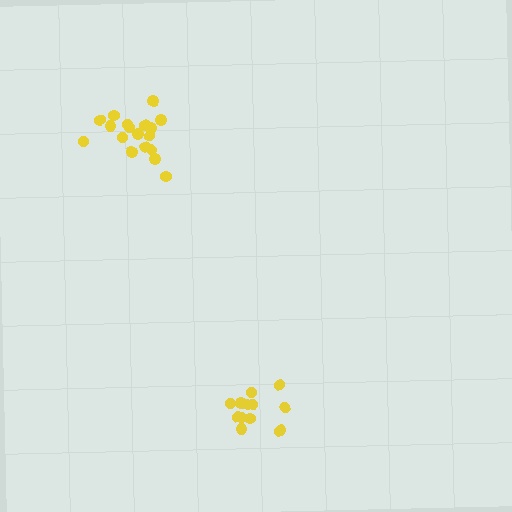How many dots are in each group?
Group 1: 18 dots, Group 2: 13 dots (31 total).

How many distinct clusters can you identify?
There are 2 distinct clusters.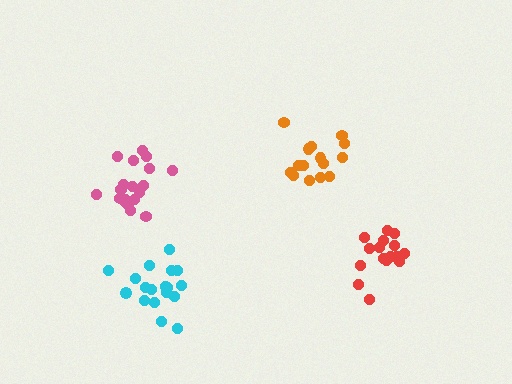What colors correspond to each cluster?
The clusters are colored: red, cyan, pink, orange.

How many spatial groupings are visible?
There are 4 spatial groupings.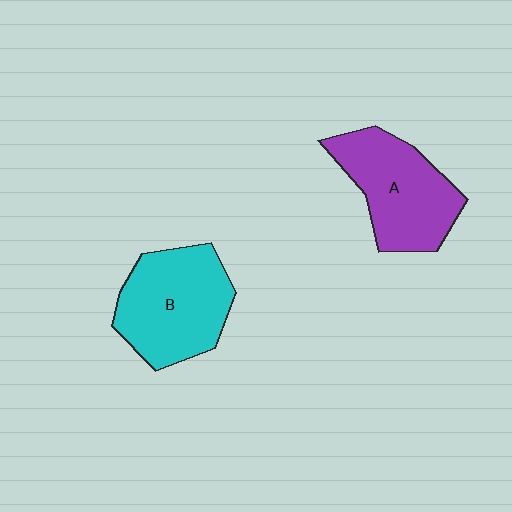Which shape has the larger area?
Shape B (cyan).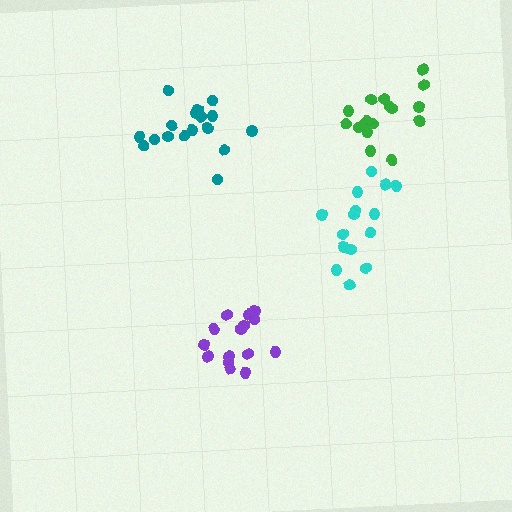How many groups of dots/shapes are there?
There are 4 groups.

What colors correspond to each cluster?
The clusters are colored: green, teal, cyan, purple.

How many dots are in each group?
Group 1: 17 dots, Group 2: 17 dots, Group 3: 15 dots, Group 4: 15 dots (64 total).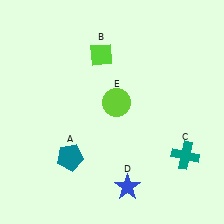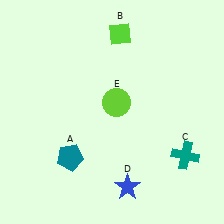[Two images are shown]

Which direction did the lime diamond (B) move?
The lime diamond (B) moved up.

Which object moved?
The lime diamond (B) moved up.